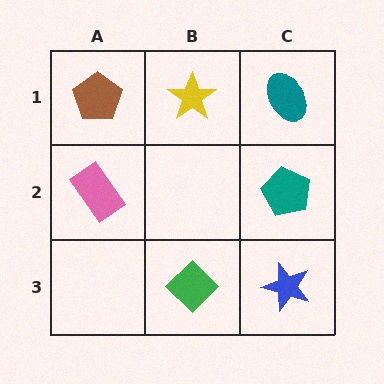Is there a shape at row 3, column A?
No, that cell is empty.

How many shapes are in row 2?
2 shapes.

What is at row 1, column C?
A teal ellipse.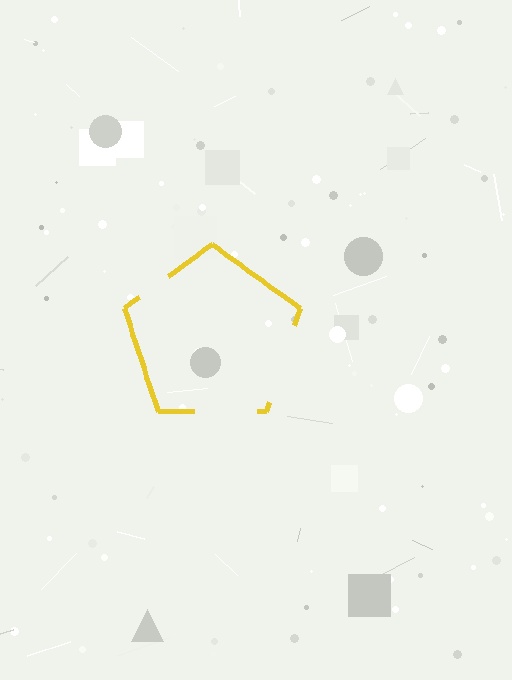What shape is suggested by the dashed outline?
The dashed outline suggests a pentagon.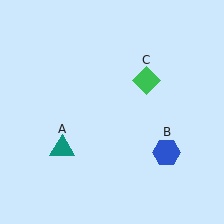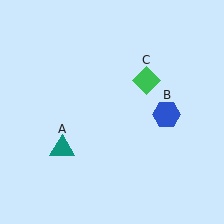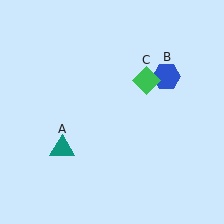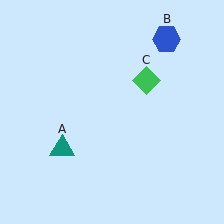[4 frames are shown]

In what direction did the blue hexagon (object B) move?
The blue hexagon (object B) moved up.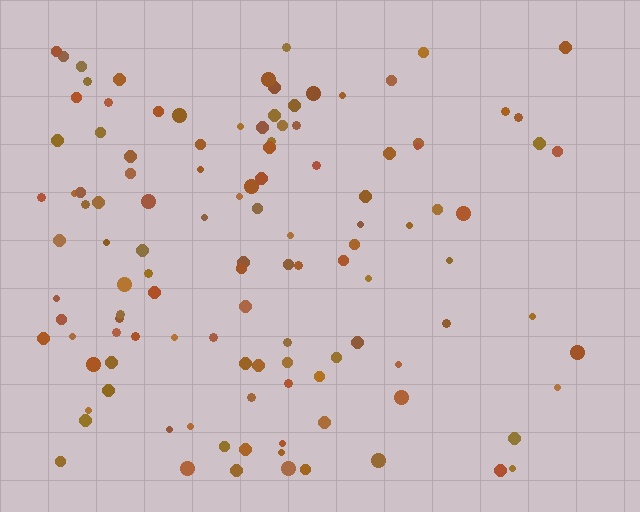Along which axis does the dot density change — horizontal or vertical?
Horizontal.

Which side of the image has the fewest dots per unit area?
The right.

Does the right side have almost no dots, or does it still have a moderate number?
Still a moderate number, just noticeably fewer than the left.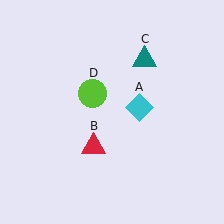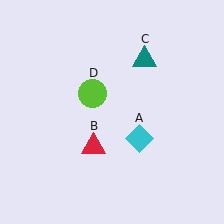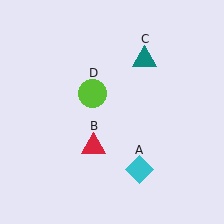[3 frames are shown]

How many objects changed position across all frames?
1 object changed position: cyan diamond (object A).